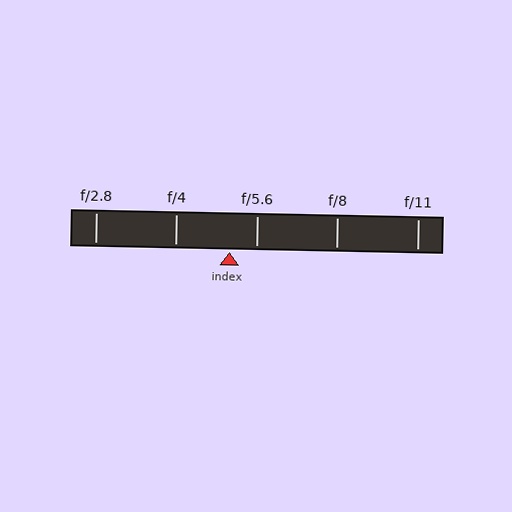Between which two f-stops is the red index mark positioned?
The index mark is between f/4 and f/5.6.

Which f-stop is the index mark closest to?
The index mark is closest to f/5.6.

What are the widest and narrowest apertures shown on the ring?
The widest aperture shown is f/2.8 and the narrowest is f/11.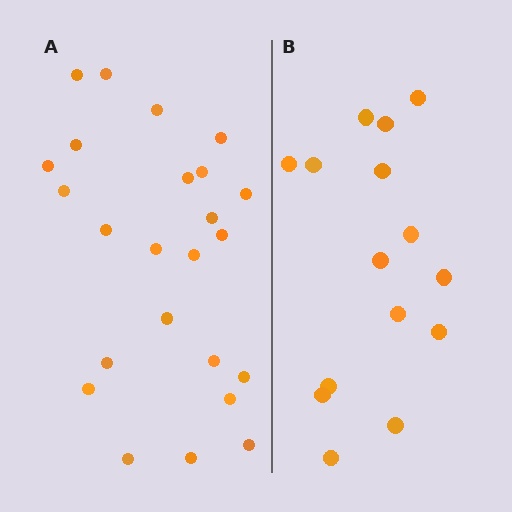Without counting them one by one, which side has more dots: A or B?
Region A (the left region) has more dots.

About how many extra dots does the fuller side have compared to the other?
Region A has roughly 8 or so more dots than region B.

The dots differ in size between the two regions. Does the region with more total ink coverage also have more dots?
No. Region B has more total ink coverage because its dots are larger, but region A actually contains more individual dots. Total area can be misleading — the number of items is what matters here.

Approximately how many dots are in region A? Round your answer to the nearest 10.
About 20 dots. (The exact count is 24, which rounds to 20.)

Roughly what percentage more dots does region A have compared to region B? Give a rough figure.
About 60% more.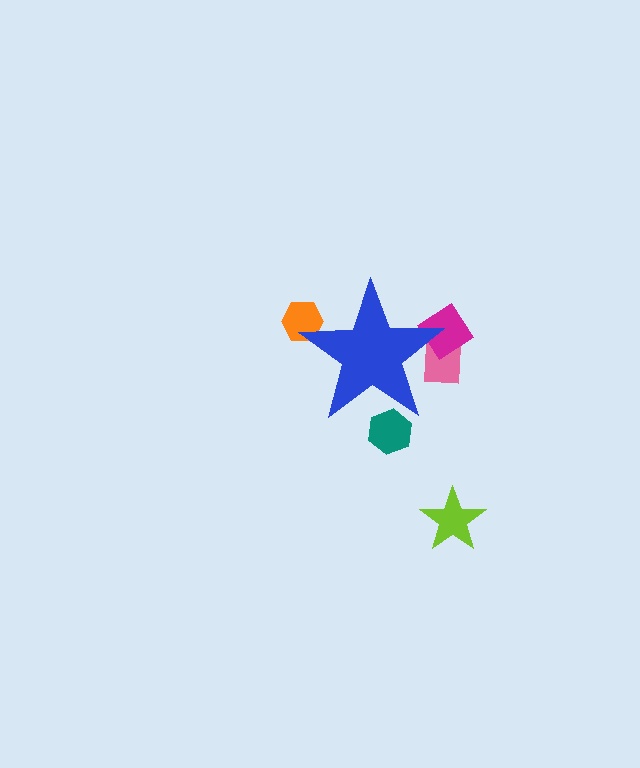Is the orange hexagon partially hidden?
Yes, the orange hexagon is partially hidden behind the blue star.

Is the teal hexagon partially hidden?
Yes, the teal hexagon is partially hidden behind the blue star.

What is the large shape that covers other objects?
A blue star.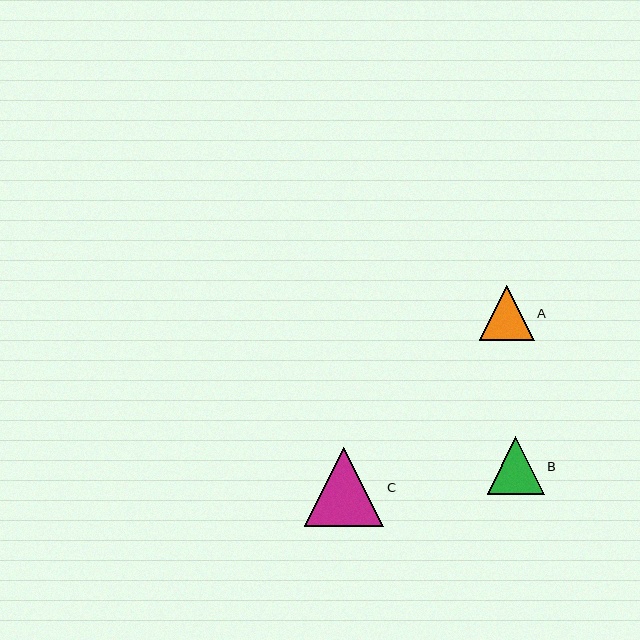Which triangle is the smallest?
Triangle A is the smallest with a size of approximately 55 pixels.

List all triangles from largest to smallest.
From largest to smallest: C, B, A.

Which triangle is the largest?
Triangle C is the largest with a size of approximately 79 pixels.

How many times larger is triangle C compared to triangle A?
Triangle C is approximately 1.4 times the size of triangle A.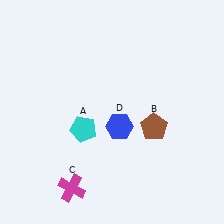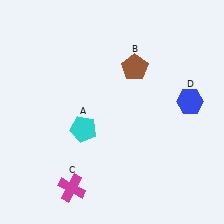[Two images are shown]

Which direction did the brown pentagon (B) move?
The brown pentagon (B) moved up.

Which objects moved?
The objects that moved are: the brown pentagon (B), the blue hexagon (D).